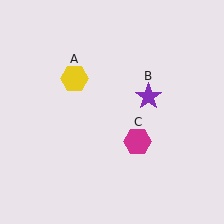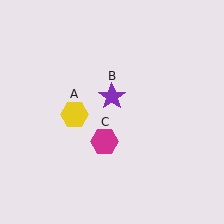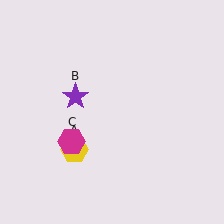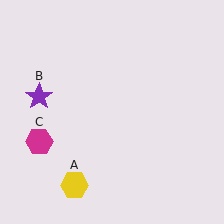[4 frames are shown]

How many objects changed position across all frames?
3 objects changed position: yellow hexagon (object A), purple star (object B), magenta hexagon (object C).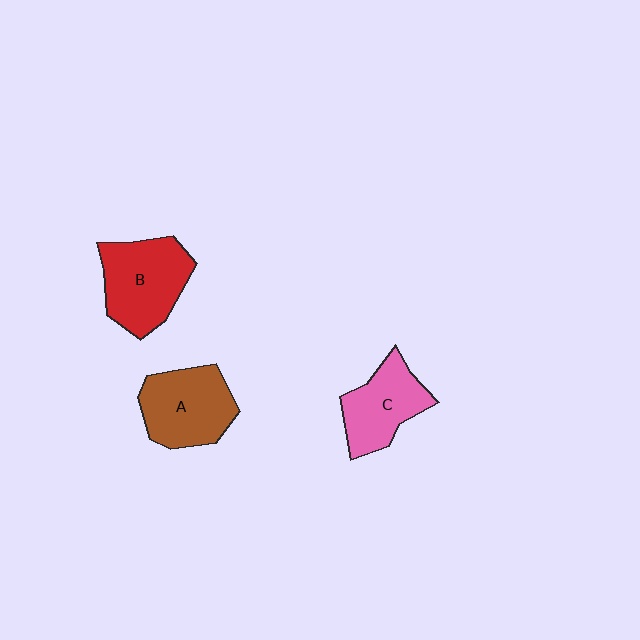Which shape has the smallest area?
Shape C (pink).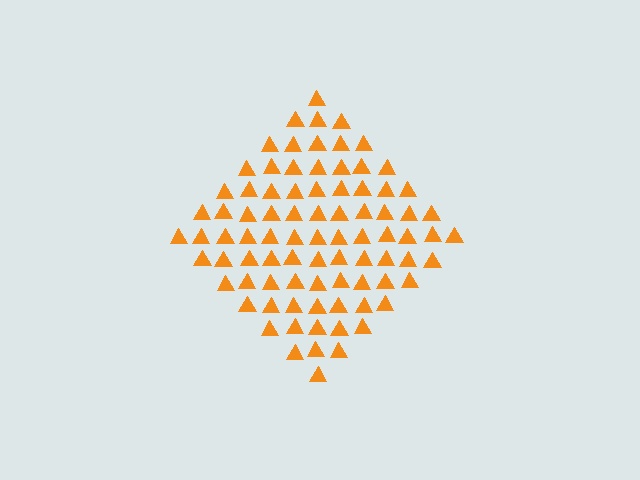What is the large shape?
The large shape is a diamond.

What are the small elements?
The small elements are triangles.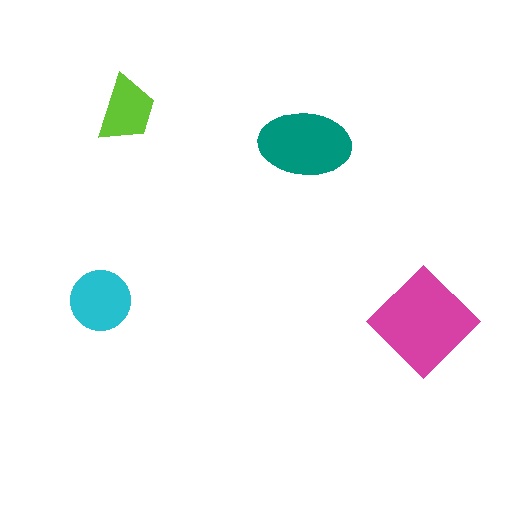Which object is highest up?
The lime trapezoid is topmost.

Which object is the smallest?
The lime trapezoid.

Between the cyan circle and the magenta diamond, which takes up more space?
The magenta diamond.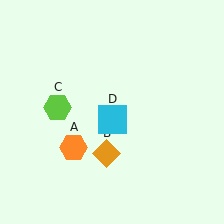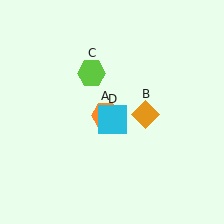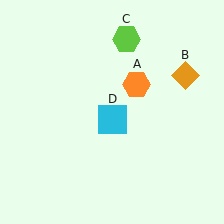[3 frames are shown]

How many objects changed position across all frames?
3 objects changed position: orange hexagon (object A), orange diamond (object B), lime hexagon (object C).